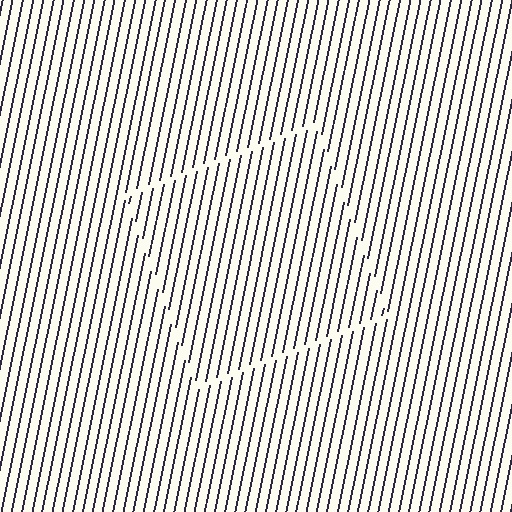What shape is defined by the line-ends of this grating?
An illusory square. The interior of the shape contains the same grating, shifted by half a period — the contour is defined by the phase discontinuity where line-ends from the inner and outer gratings abut.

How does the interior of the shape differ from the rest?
The interior of the shape contains the same grating, shifted by half a period — the contour is defined by the phase discontinuity where line-ends from the inner and outer gratings abut.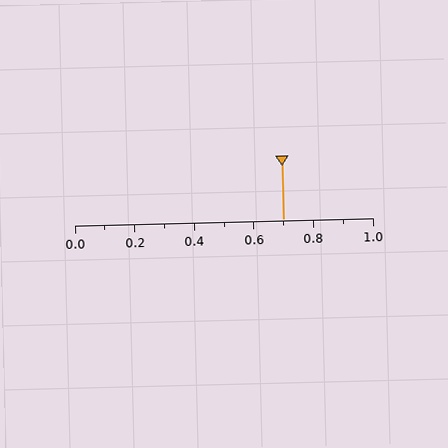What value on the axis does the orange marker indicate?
The marker indicates approximately 0.7.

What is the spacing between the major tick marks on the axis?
The major ticks are spaced 0.2 apart.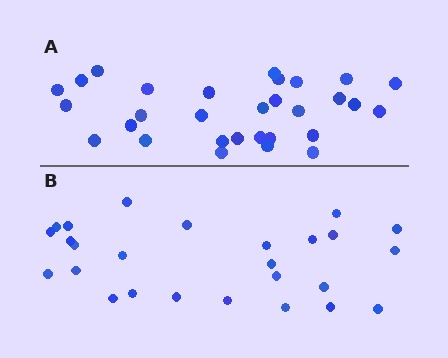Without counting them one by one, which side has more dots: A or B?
Region A (the top region) has more dots.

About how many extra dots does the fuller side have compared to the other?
Region A has about 4 more dots than region B.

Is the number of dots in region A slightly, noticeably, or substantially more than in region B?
Region A has only slightly more — the two regions are fairly close. The ratio is roughly 1.2 to 1.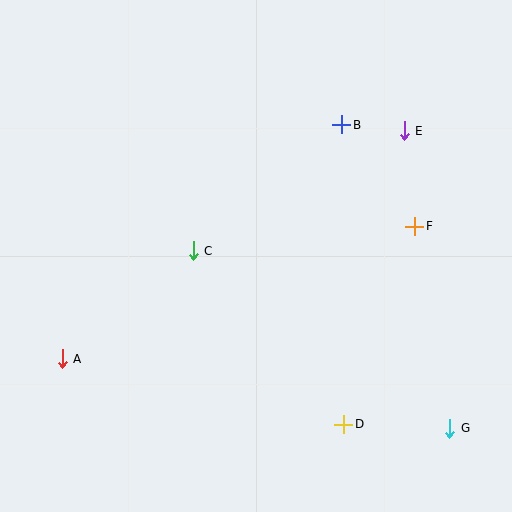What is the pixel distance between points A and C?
The distance between A and C is 170 pixels.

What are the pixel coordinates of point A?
Point A is at (62, 359).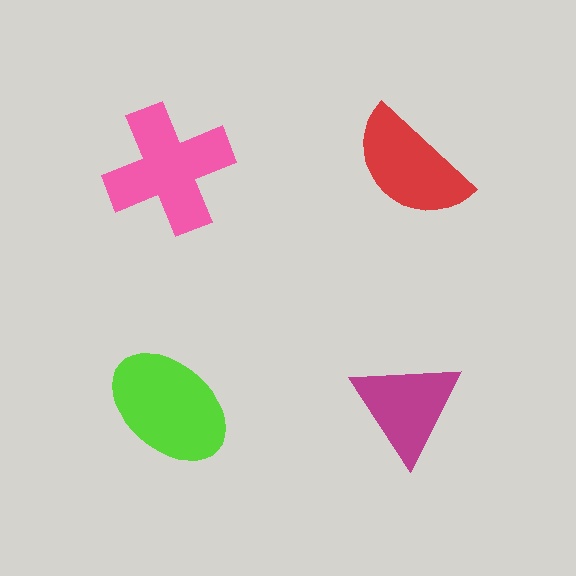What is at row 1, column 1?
A pink cross.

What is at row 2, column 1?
A lime ellipse.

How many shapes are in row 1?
2 shapes.